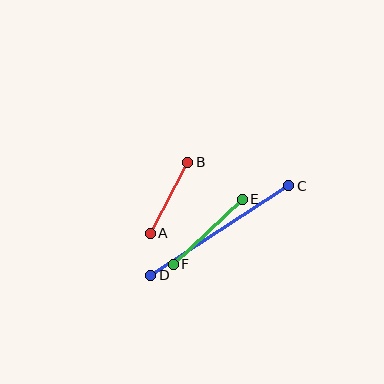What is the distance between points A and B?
The distance is approximately 80 pixels.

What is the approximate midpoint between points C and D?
The midpoint is at approximately (220, 230) pixels.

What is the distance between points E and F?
The distance is approximately 95 pixels.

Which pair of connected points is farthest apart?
Points C and D are farthest apart.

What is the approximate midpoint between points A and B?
The midpoint is at approximately (169, 198) pixels.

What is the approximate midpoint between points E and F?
The midpoint is at approximately (208, 232) pixels.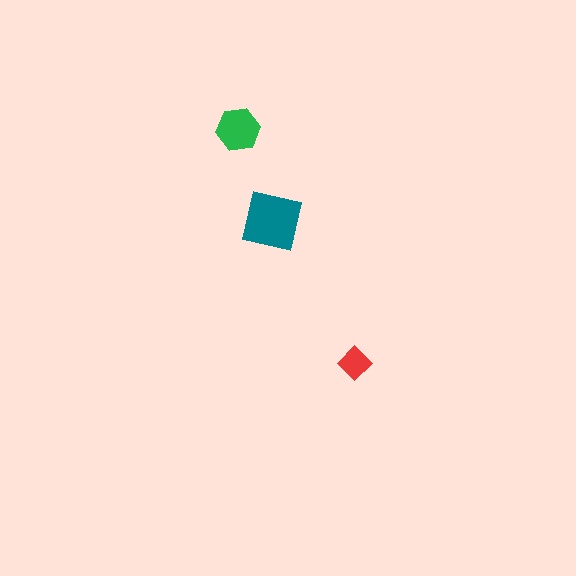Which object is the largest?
The teal square.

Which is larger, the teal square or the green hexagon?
The teal square.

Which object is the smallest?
The red diamond.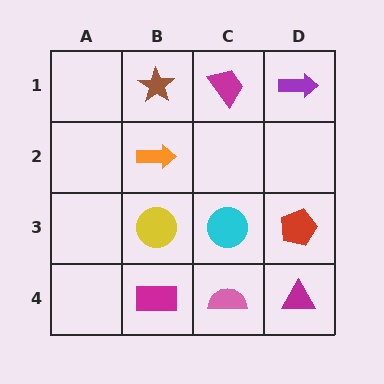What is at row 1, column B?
A brown star.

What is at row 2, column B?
An orange arrow.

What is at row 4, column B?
A magenta rectangle.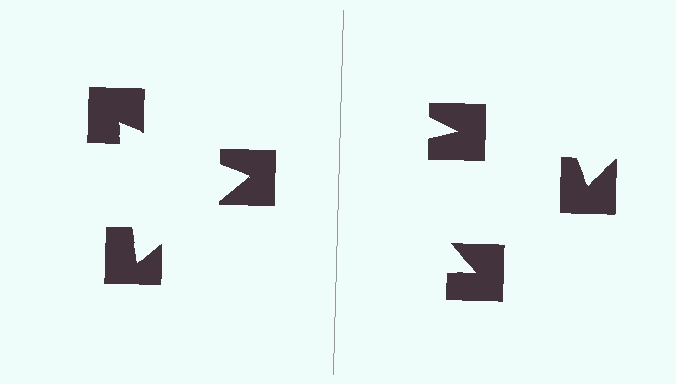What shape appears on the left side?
An illusory triangle.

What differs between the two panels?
The notched squares are positioned identically on both sides; only the wedge orientations differ. On the left they align to a triangle; on the right they are misaligned.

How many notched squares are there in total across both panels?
6 — 3 on each side.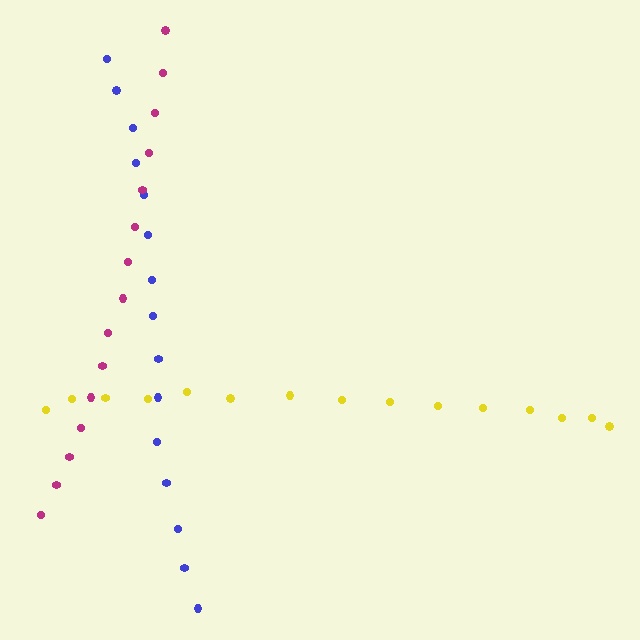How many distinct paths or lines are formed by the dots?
There are 3 distinct paths.